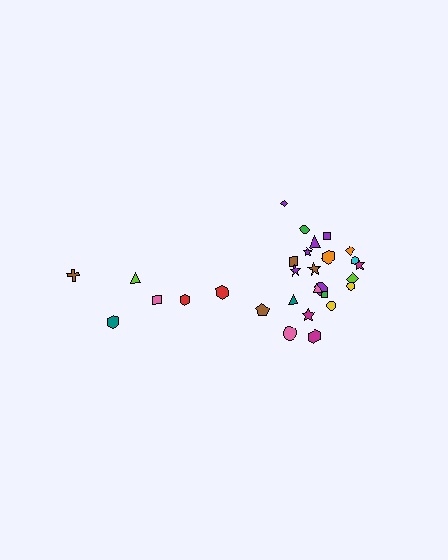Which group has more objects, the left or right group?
The right group.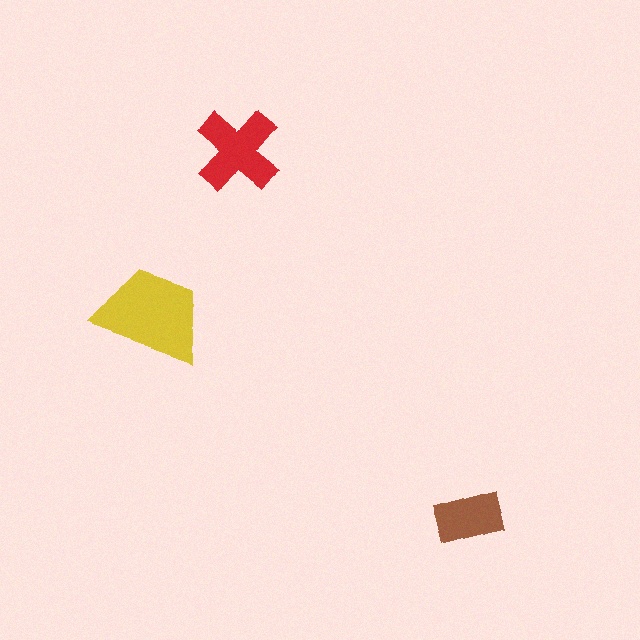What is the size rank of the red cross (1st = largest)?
2nd.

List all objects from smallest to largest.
The brown rectangle, the red cross, the yellow trapezoid.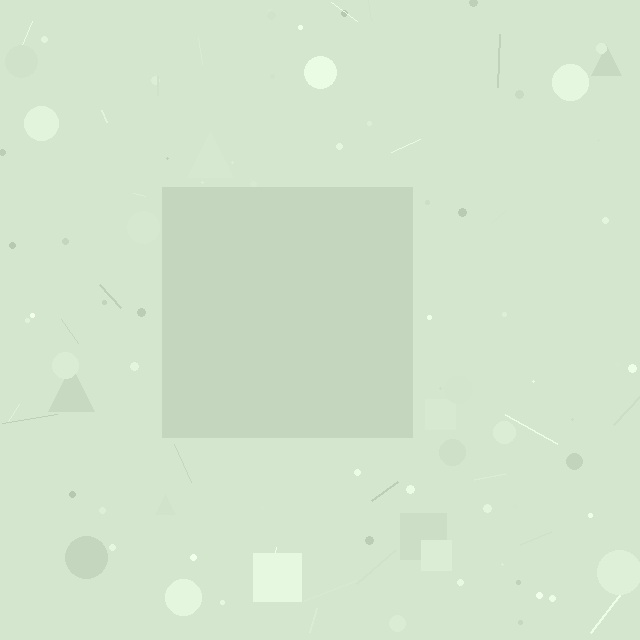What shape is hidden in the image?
A square is hidden in the image.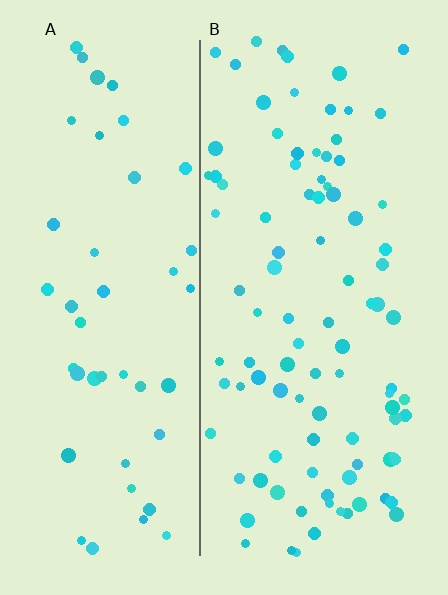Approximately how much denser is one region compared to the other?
Approximately 2.0× — region B over region A.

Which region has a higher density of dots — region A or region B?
B (the right).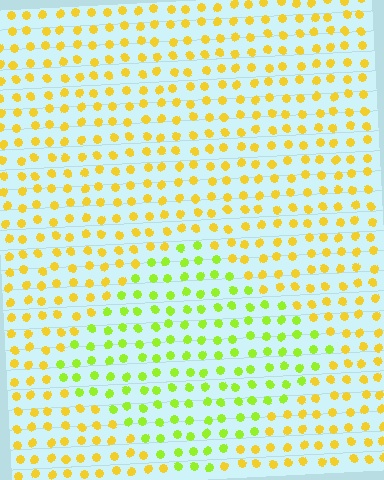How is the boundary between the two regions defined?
The boundary is defined purely by a slight shift in hue (about 39 degrees). Spacing, size, and orientation are identical on both sides.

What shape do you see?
I see a diamond.